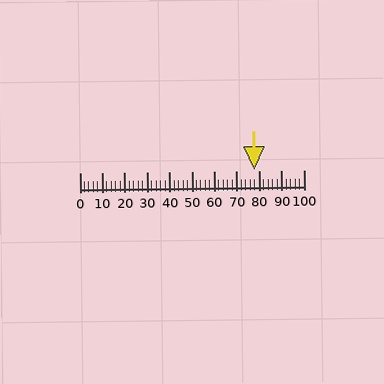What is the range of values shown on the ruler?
The ruler shows values from 0 to 100.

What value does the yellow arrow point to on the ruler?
The yellow arrow points to approximately 78.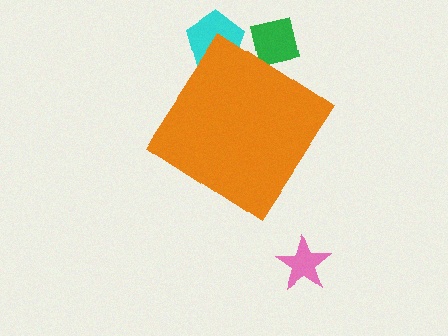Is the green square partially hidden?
Yes, the green square is partially hidden behind the orange diamond.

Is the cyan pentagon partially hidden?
Yes, the cyan pentagon is partially hidden behind the orange diamond.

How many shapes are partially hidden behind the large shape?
2 shapes are partially hidden.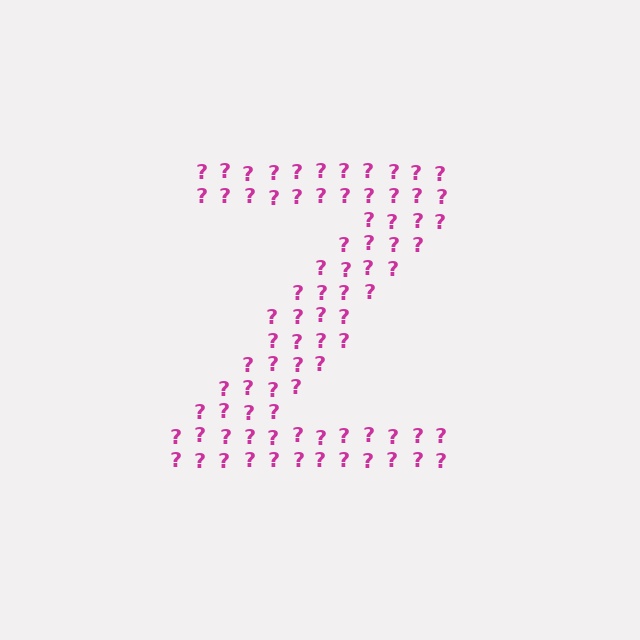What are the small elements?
The small elements are question marks.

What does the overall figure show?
The overall figure shows the letter Z.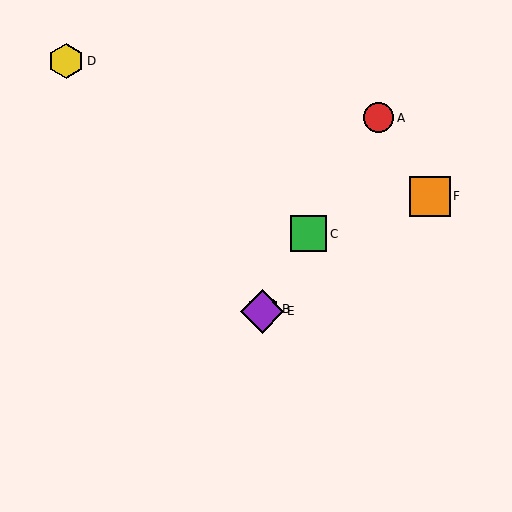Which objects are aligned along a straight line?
Objects A, B, C, E are aligned along a straight line.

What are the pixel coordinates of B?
Object B is at (263, 309).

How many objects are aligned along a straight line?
4 objects (A, B, C, E) are aligned along a straight line.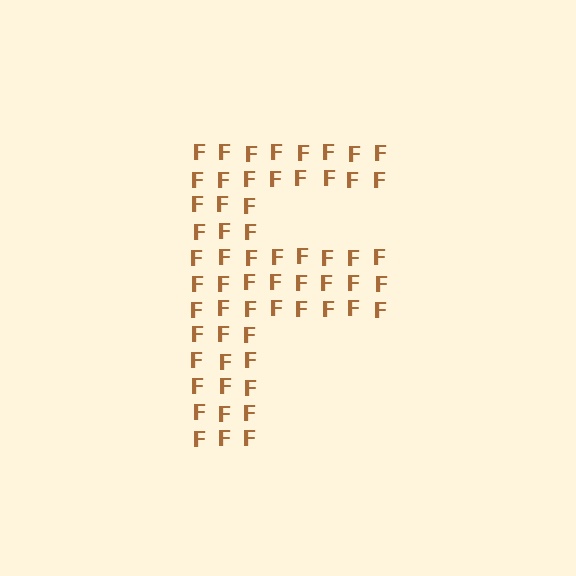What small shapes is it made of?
It is made of small letter F's.